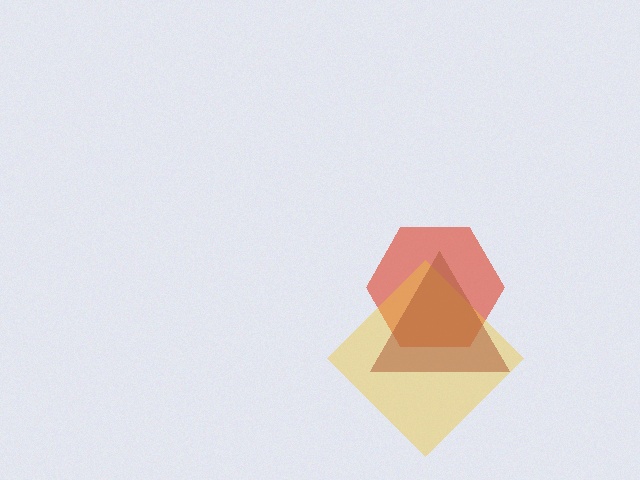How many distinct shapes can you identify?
There are 3 distinct shapes: a red hexagon, a yellow diamond, a brown triangle.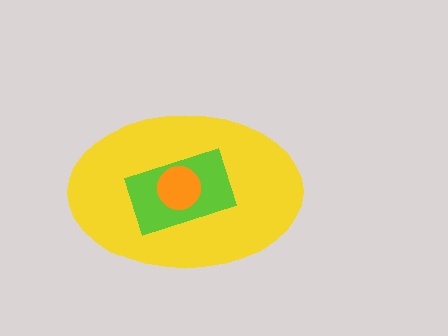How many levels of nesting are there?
3.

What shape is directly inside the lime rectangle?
The orange circle.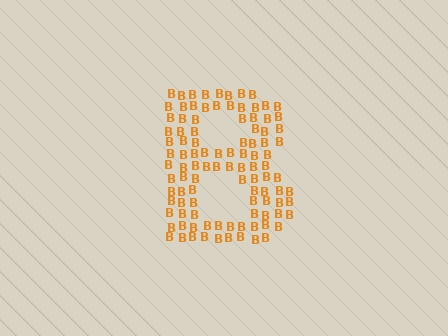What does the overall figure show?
The overall figure shows the letter B.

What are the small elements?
The small elements are letter B's.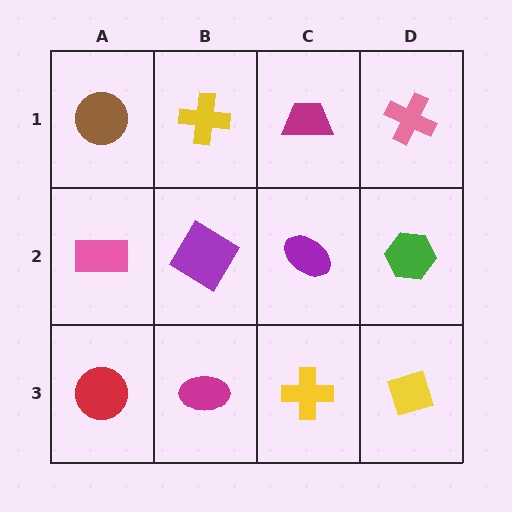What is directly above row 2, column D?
A pink cross.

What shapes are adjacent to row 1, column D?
A green hexagon (row 2, column D), a magenta trapezoid (row 1, column C).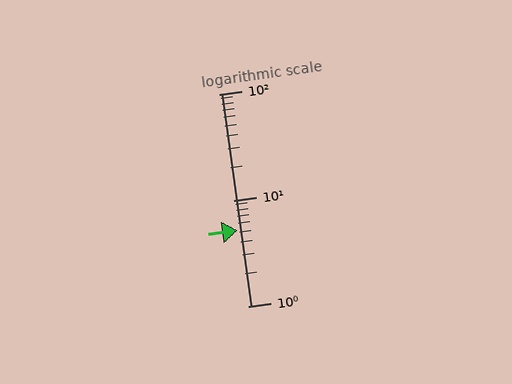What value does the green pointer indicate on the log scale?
The pointer indicates approximately 5.2.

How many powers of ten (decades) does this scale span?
The scale spans 2 decades, from 1 to 100.